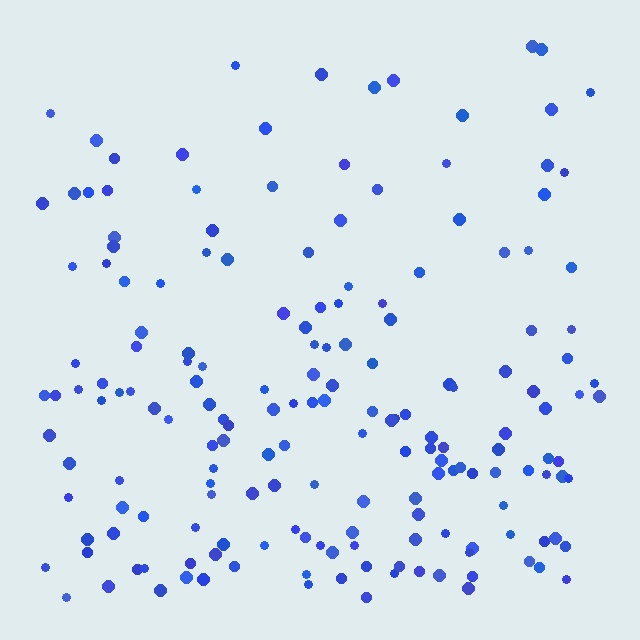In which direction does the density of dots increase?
From top to bottom, with the bottom side densest.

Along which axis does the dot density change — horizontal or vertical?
Vertical.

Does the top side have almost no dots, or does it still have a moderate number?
Still a moderate number, just noticeably fewer than the bottom.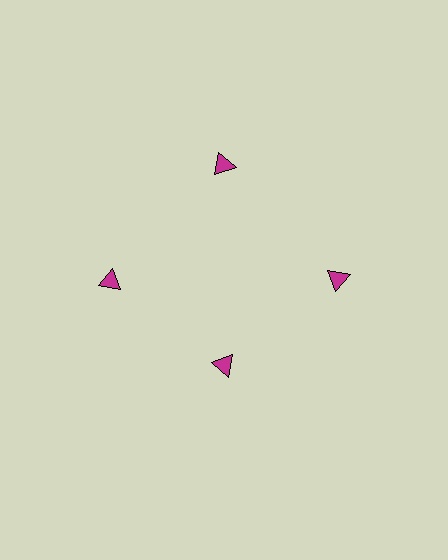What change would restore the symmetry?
The symmetry would be restored by moving it outward, back onto the ring so that all 4 triangles sit at equal angles and equal distance from the center.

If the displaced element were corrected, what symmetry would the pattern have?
It would have 4-fold rotational symmetry — the pattern would map onto itself every 90 degrees.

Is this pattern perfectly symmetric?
No. The 4 magenta triangles are arranged in a ring, but one element near the 6 o'clock position is pulled inward toward the center, breaking the 4-fold rotational symmetry.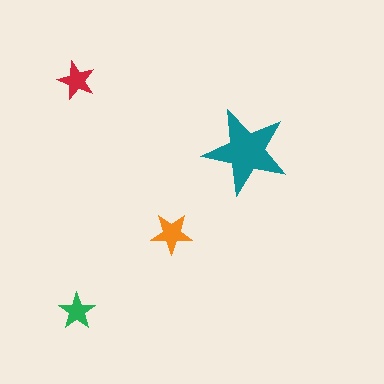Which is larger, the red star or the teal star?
The teal one.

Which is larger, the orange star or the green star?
The orange one.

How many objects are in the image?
There are 4 objects in the image.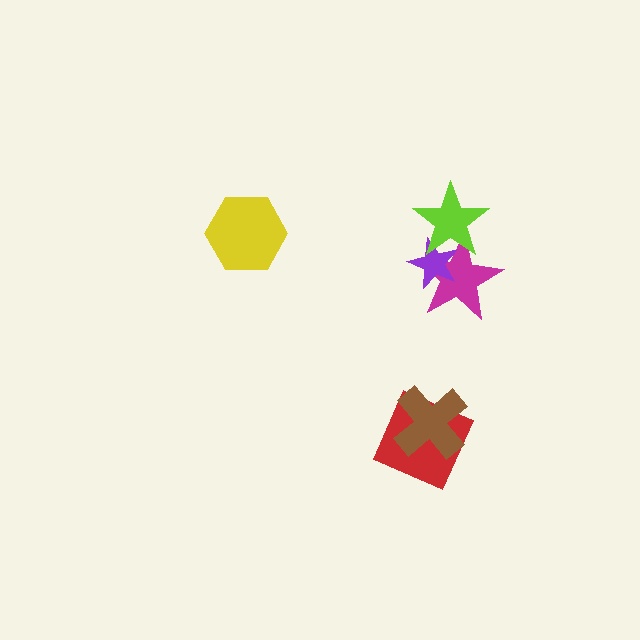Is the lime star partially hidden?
No, no other shape covers it.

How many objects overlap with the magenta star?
2 objects overlap with the magenta star.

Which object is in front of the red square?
The brown cross is in front of the red square.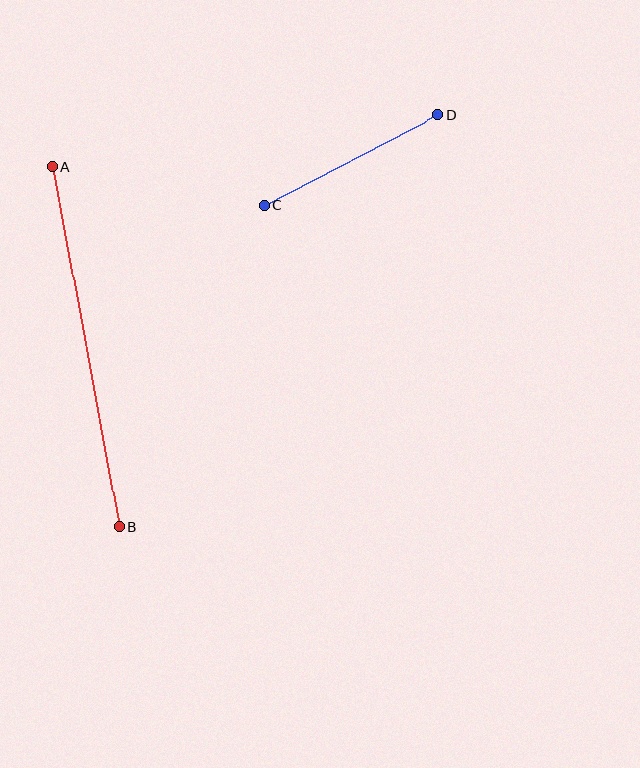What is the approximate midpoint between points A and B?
The midpoint is at approximately (85, 347) pixels.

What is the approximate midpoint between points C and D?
The midpoint is at approximately (351, 160) pixels.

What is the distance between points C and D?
The distance is approximately 195 pixels.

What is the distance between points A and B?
The distance is approximately 366 pixels.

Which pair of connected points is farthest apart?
Points A and B are farthest apart.